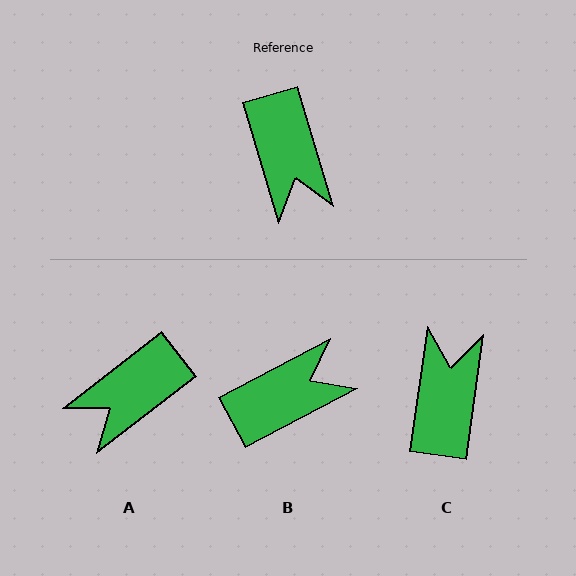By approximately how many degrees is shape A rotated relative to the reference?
Approximately 69 degrees clockwise.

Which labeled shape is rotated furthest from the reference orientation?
C, about 155 degrees away.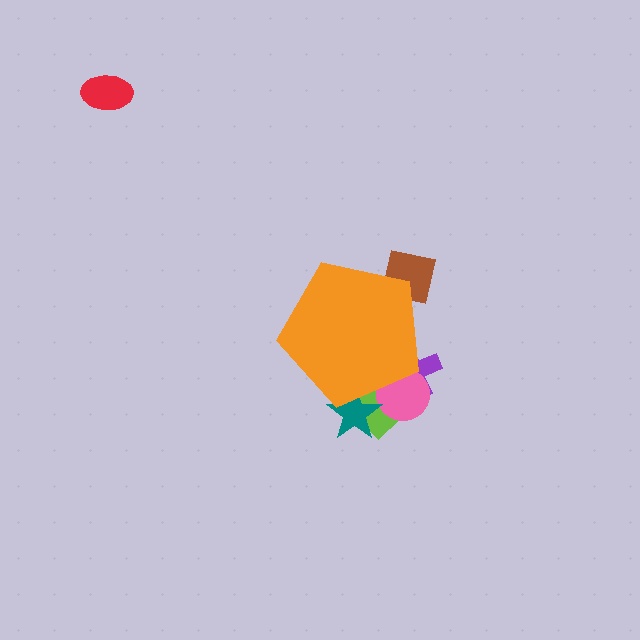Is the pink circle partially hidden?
Yes, the pink circle is partially hidden behind the orange pentagon.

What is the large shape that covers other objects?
An orange pentagon.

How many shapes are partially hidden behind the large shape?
5 shapes are partially hidden.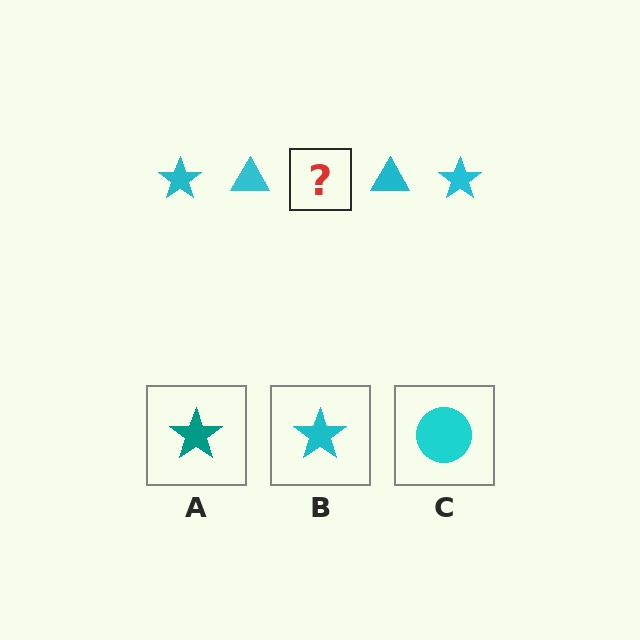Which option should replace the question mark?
Option B.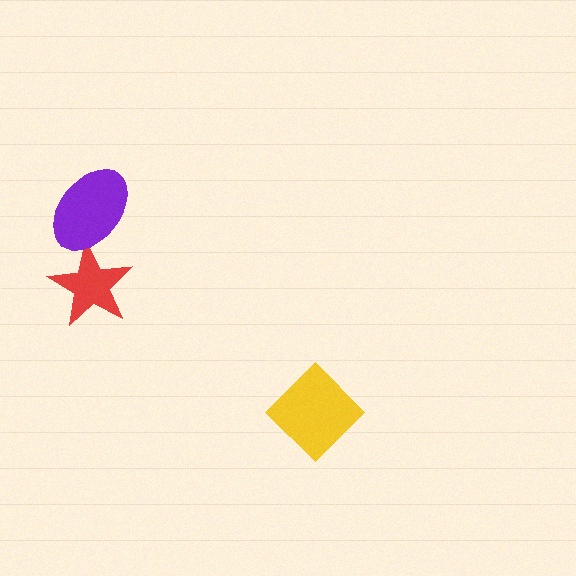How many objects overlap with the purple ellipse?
1 object overlaps with the purple ellipse.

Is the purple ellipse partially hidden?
No, no other shape covers it.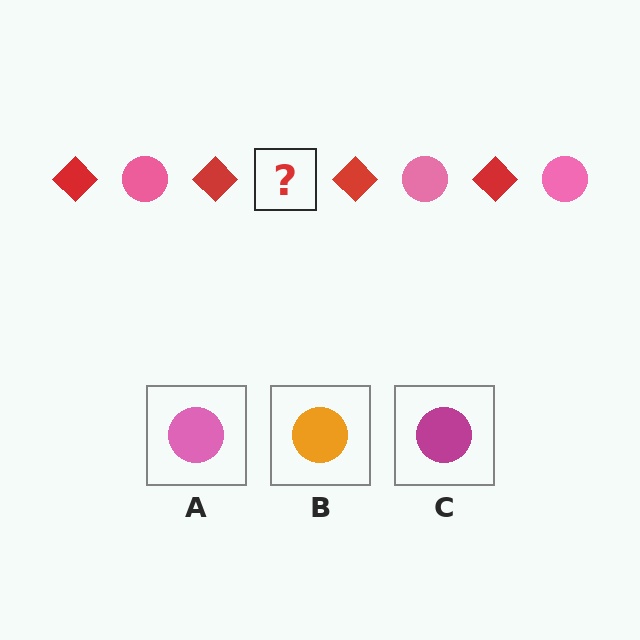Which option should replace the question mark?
Option A.